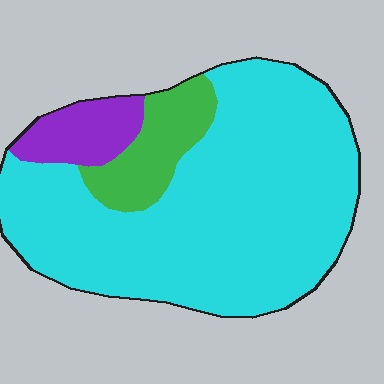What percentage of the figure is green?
Green takes up about one eighth (1/8) of the figure.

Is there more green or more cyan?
Cyan.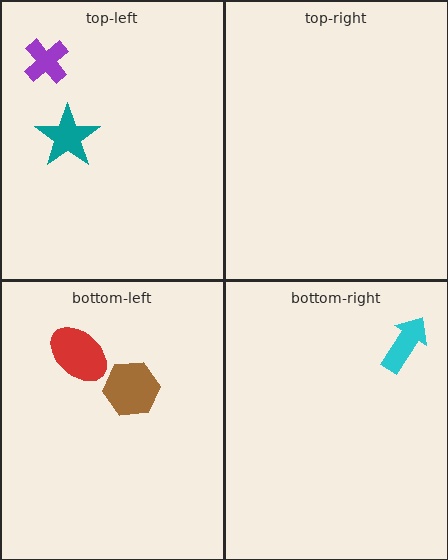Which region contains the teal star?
The top-left region.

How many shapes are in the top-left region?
2.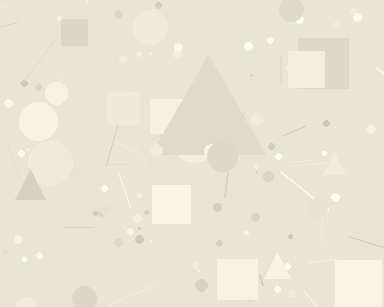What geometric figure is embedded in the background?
A triangle is embedded in the background.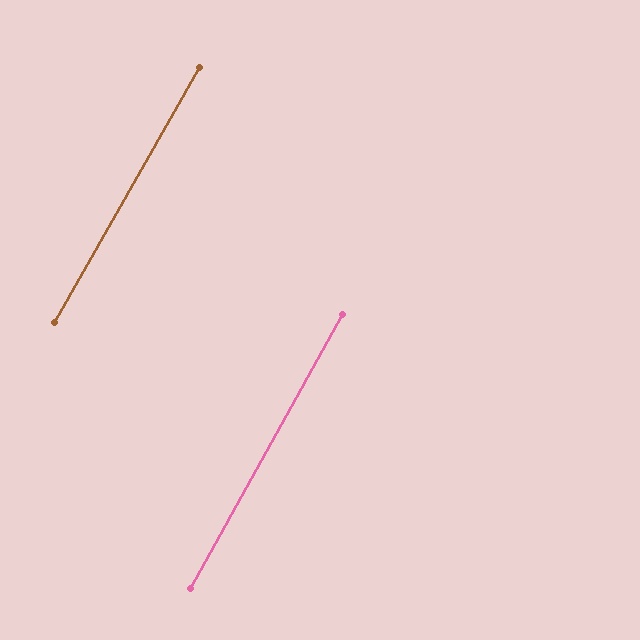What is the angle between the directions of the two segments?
Approximately 1 degree.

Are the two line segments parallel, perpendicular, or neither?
Parallel — their directions differ by only 0.6°.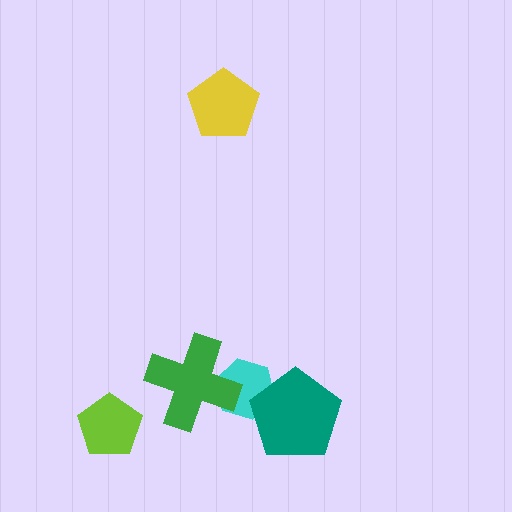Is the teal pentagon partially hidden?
No, no other shape covers it.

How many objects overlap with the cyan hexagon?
2 objects overlap with the cyan hexagon.